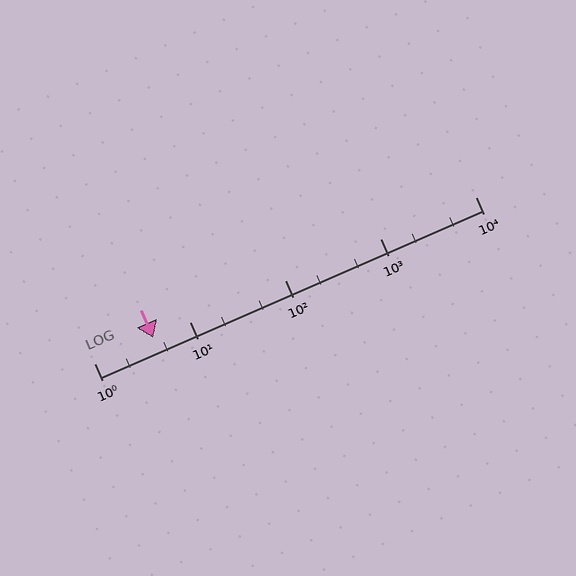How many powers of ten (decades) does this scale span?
The scale spans 4 decades, from 1 to 10000.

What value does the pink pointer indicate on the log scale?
The pointer indicates approximately 4.2.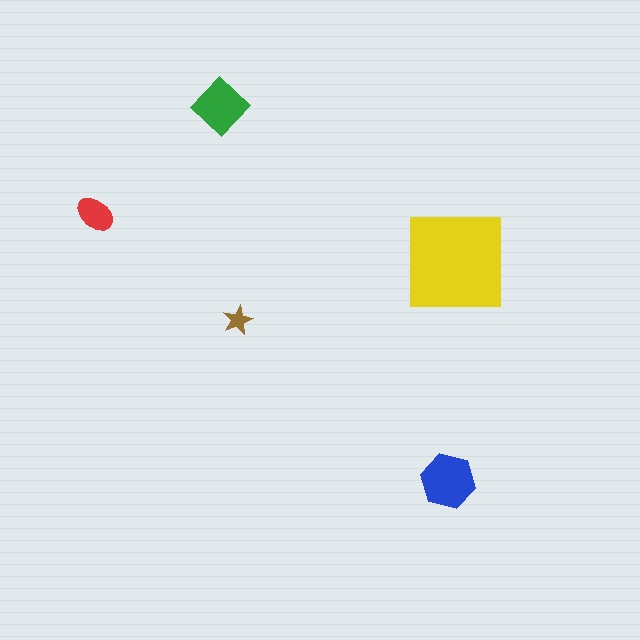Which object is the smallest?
The brown star.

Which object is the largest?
The yellow square.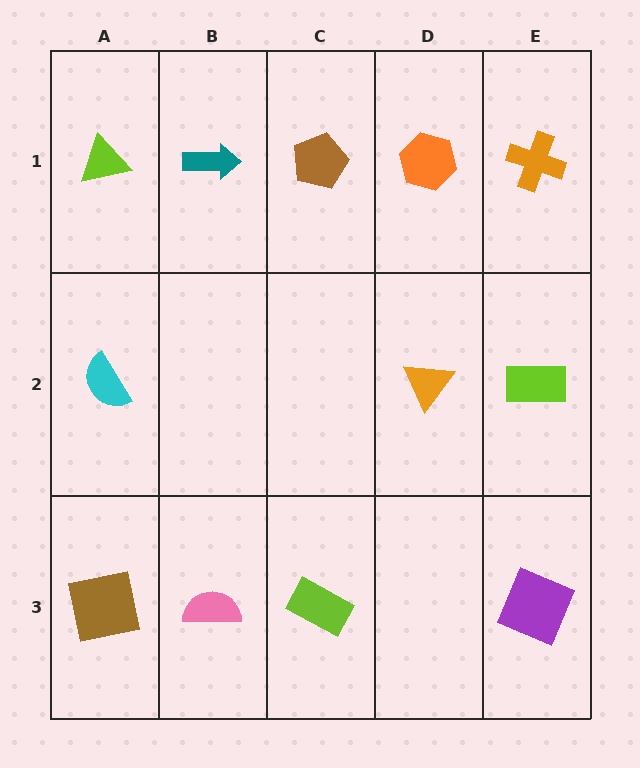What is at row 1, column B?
A teal arrow.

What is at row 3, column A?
A brown square.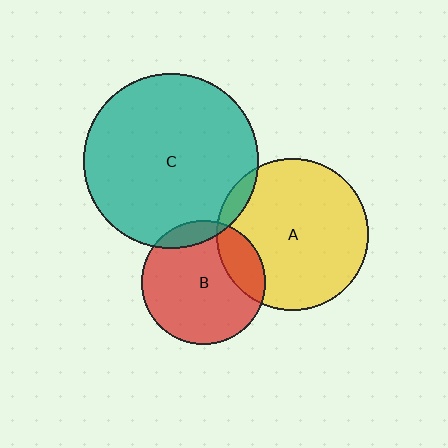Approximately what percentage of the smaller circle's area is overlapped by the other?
Approximately 5%.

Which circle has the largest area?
Circle C (teal).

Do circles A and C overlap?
Yes.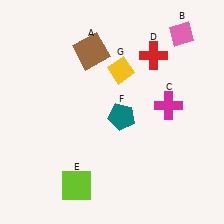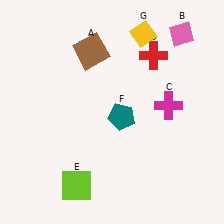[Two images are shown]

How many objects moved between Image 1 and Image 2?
1 object moved between the two images.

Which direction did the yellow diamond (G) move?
The yellow diamond (G) moved up.